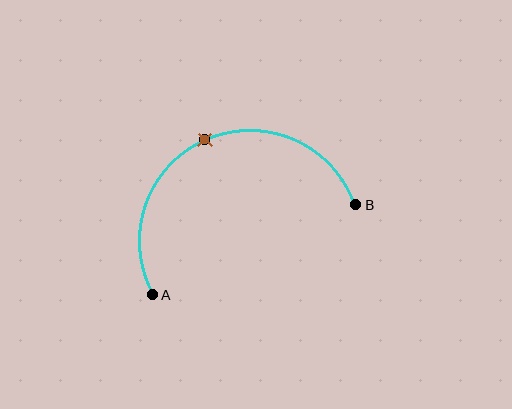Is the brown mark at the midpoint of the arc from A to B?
Yes. The brown mark lies on the arc at equal arc-length from both A and B — it is the arc midpoint.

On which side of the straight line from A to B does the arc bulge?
The arc bulges above the straight line connecting A and B.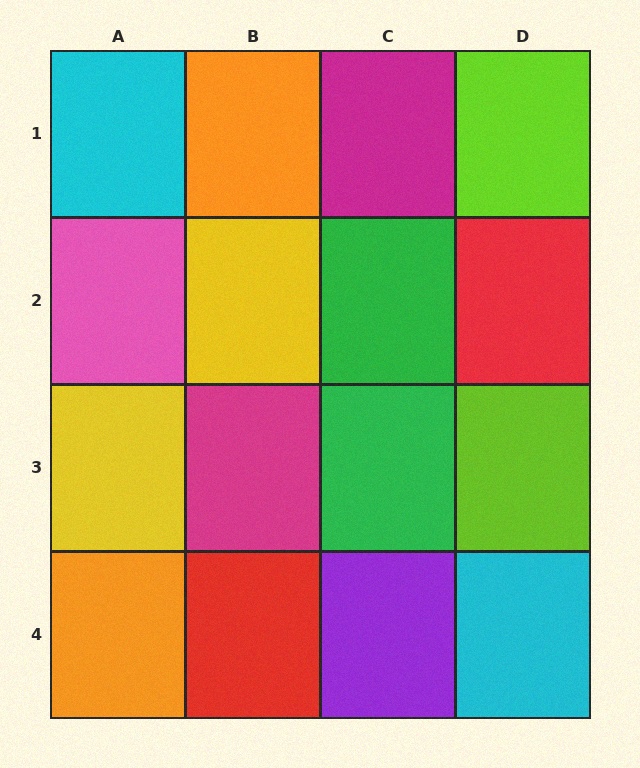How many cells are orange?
2 cells are orange.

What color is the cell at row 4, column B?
Red.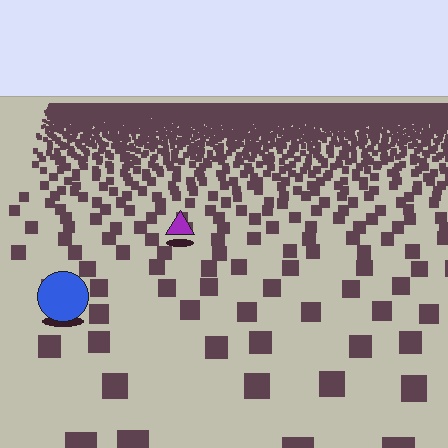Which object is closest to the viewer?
The blue circle is closest. The texture marks near it are larger and more spread out.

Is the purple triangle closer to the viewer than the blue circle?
No. The blue circle is closer — you can tell from the texture gradient: the ground texture is coarser near it.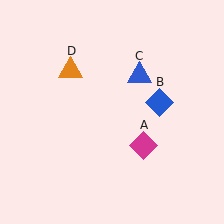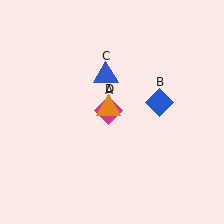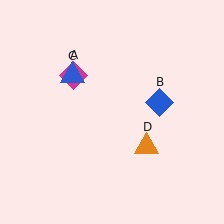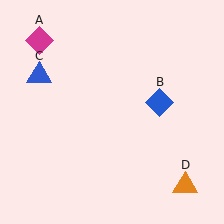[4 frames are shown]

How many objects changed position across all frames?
3 objects changed position: magenta diamond (object A), blue triangle (object C), orange triangle (object D).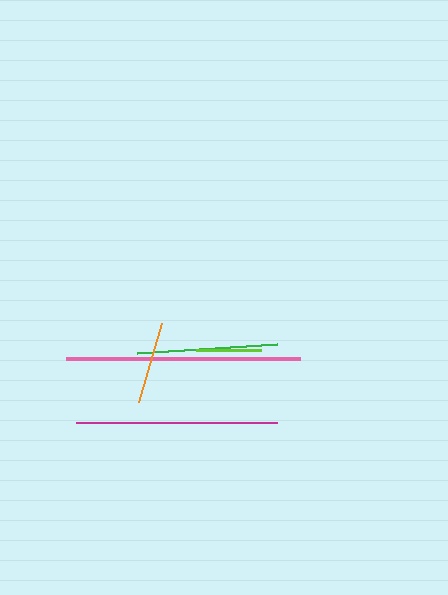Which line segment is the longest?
The pink line is the longest at approximately 234 pixels.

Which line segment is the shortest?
The lime line is the shortest at approximately 65 pixels.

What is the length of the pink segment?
The pink segment is approximately 234 pixels long.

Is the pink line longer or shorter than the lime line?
The pink line is longer than the lime line.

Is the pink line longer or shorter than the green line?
The pink line is longer than the green line.